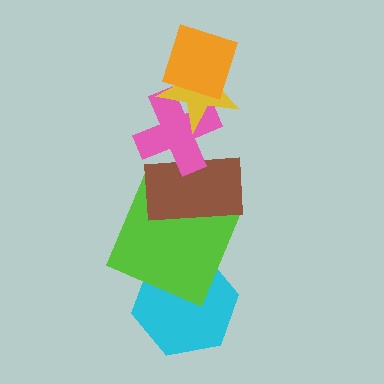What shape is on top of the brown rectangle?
The pink cross is on top of the brown rectangle.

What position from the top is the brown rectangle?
The brown rectangle is 4th from the top.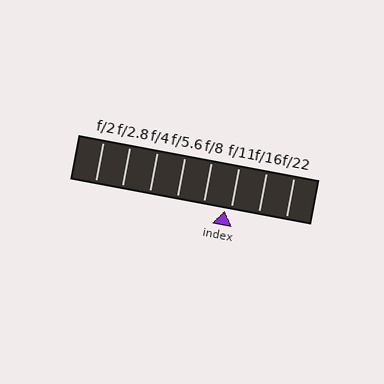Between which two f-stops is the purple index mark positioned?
The index mark is between f/8 and f/11.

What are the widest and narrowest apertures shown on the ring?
The widest aperture shown is f/2 and the narrowest is f/22.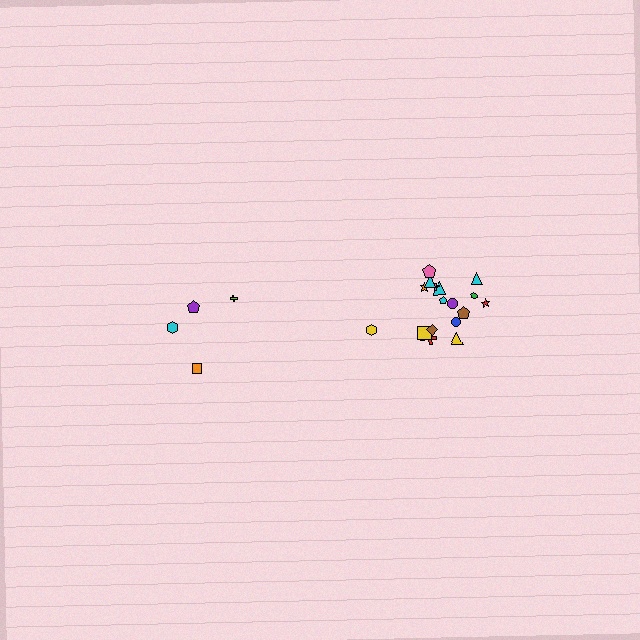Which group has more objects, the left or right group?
The right group.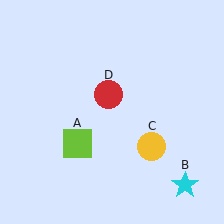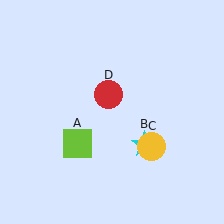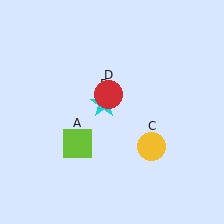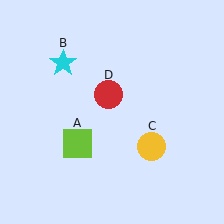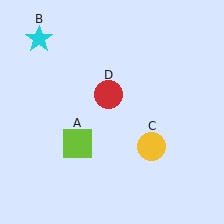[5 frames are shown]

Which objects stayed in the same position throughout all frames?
Lime square (object A) and yellow circle (object C) and red circle (object D) remained stationary.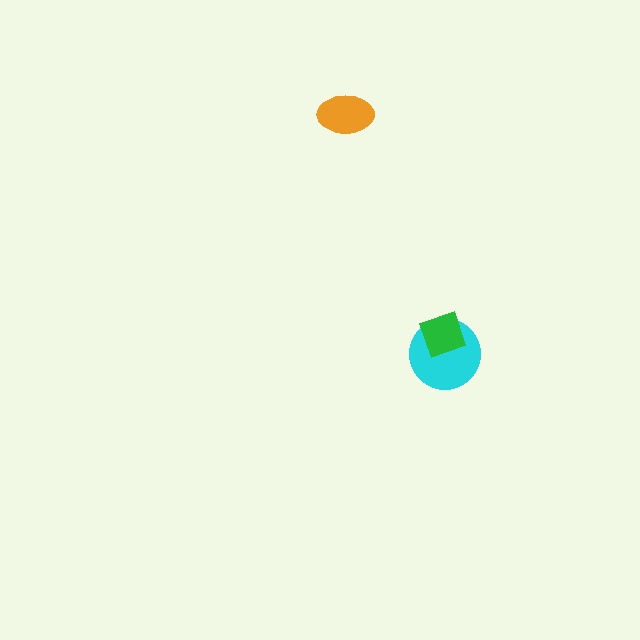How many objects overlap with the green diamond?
1 object overlaps with the green diamond.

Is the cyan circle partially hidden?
Yes, it is partially covered by another shape.